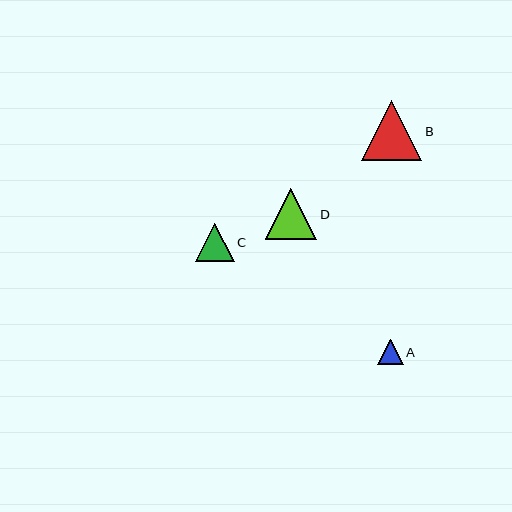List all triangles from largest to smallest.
From largest to smallest: B, D, C, A.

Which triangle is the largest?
Triangle B is the largest with a size of approximately 60 pixels.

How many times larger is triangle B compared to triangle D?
Triangle B is approximately 1.2 times the size of triangle D.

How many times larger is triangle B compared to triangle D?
Triangle B is approximately 1.2 times the size of triangle D.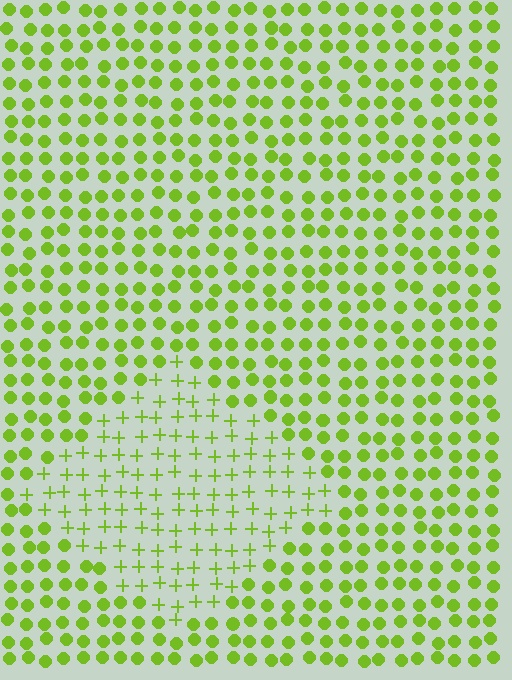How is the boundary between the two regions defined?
The boundary is defined by a change in element shape: plus signs inside vs. circles outside. All elements share the same color and spacing.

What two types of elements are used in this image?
The image uses plus signs inside the diamond region and circles outside it.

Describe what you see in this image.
The image is filled with small lime elements arranged in a uniform grid. A diamond-shaped region contains plus signs, while the surrounding area contains circles. The boundary is defined purely by the change in element shape.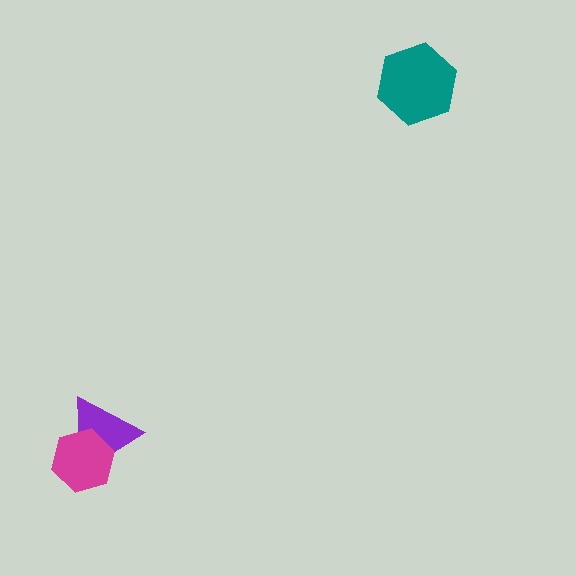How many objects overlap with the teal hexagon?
0 objects overlap with the teal hexagon.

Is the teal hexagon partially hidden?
No, no other shape covers it.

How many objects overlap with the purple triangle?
1 object overlaps with the purple triangle.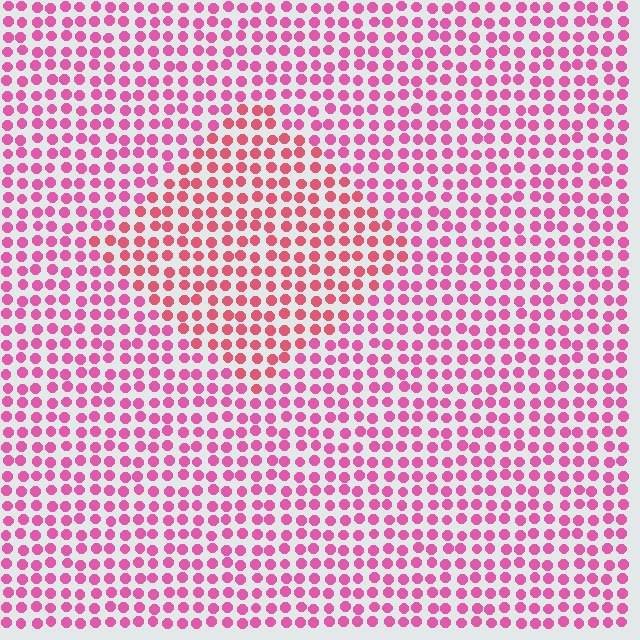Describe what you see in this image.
The image is filled with small pink elements in a uniform arrangement. A diamond-shaped region is visible where the elements are tinted to a slightly different hue, forming a subtle color boundary.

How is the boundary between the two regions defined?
The boundary is defined purely by a slight shift in hue (about 24 degrees). Spacing, size, and orientation are identical on both sides.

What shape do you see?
I see a diamond.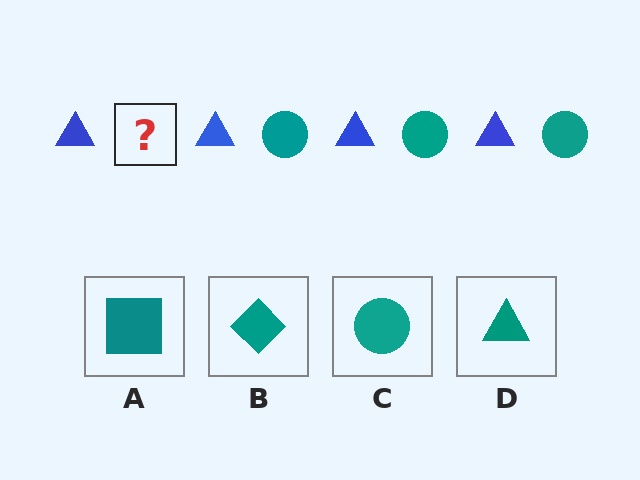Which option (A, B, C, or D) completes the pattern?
C.